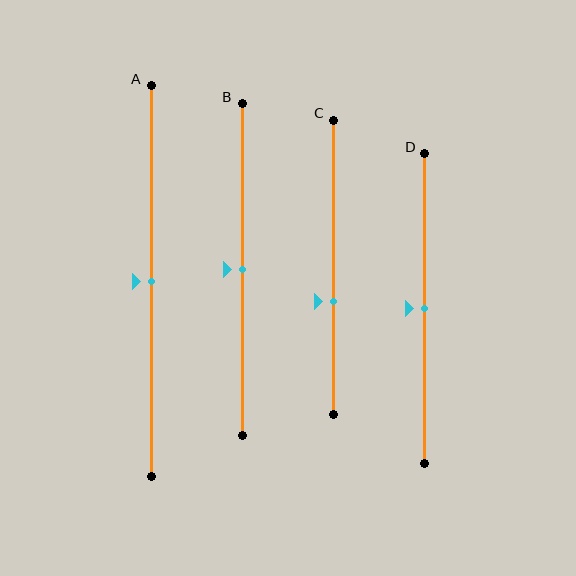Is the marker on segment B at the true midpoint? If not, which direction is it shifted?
Yes, the marker on segment B is at the true midpoint.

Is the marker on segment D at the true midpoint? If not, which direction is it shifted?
Yes, the marker on segment D is at the true midpoint.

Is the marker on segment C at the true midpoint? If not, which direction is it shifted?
No, the marker on segment C is shifted downward by about 12% of the segment length.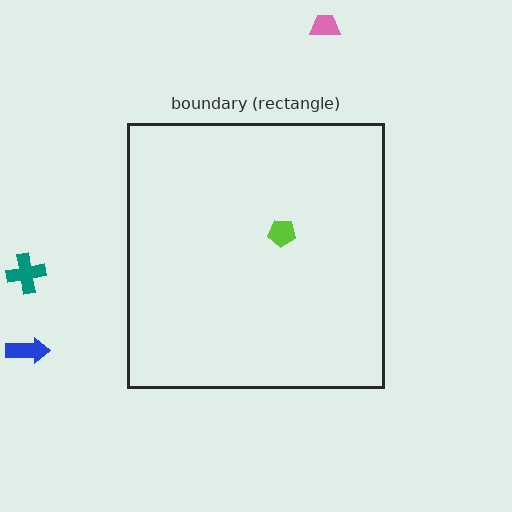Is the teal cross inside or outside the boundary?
Outside.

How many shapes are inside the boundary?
1 inside, 3 outside.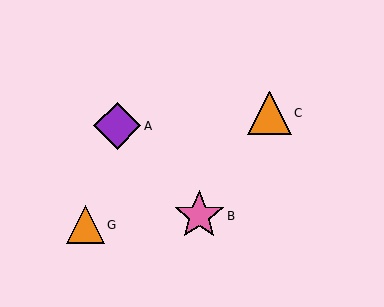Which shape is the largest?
The pink star (labeled B) is the largest.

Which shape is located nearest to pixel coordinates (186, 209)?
The pink star (labeled B) at (199, 216) is nearest to that location.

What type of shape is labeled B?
Shape B is a pink star.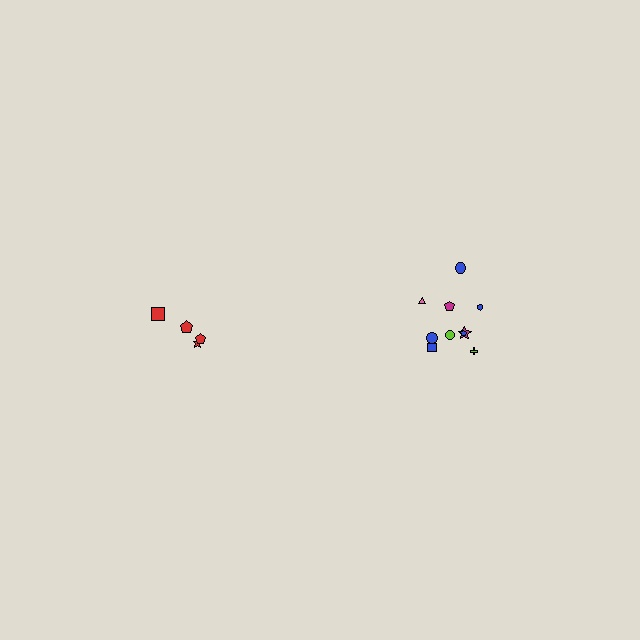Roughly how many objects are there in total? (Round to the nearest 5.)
Roughly 15 objects in total.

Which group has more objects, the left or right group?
The right group.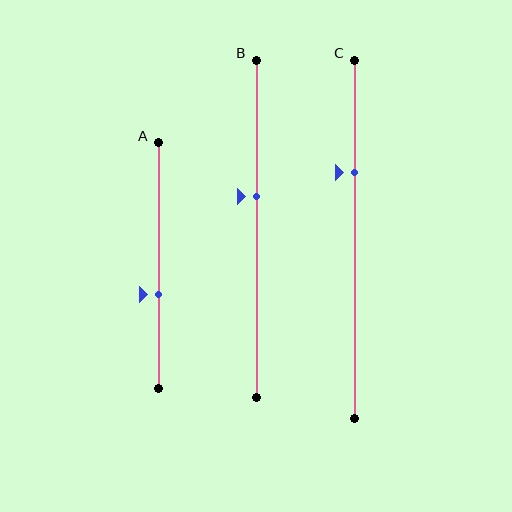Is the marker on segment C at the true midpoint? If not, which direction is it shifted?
No, the marker on segment C is shifted upward by about 19% of the segment length.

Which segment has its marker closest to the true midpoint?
Segment B has its marker closest to the true midpoint.